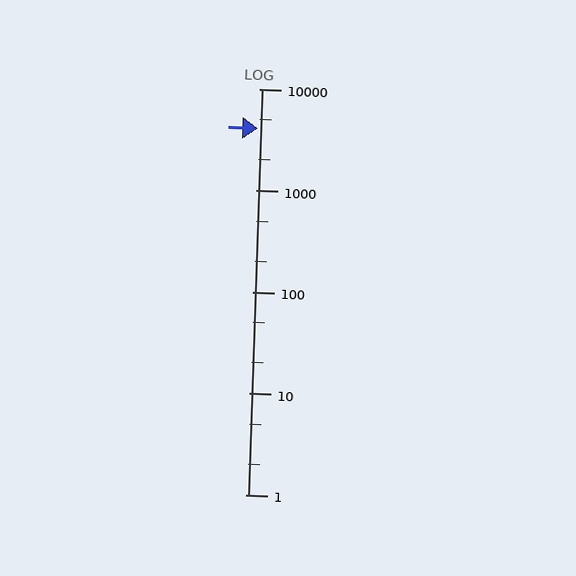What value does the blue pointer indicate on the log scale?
The pointer indicates approximately 4100.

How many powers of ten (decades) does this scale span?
The scale spans 4 decades, from 1 to 10000.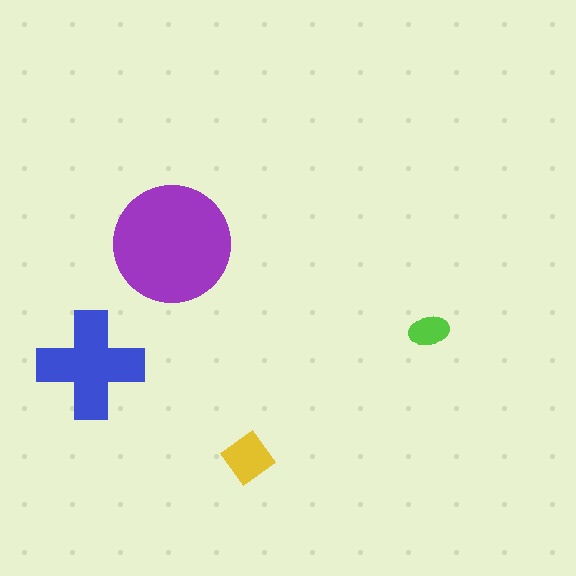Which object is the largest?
The purple circle.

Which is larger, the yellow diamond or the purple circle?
The purple circle.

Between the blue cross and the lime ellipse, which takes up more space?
The blue cross.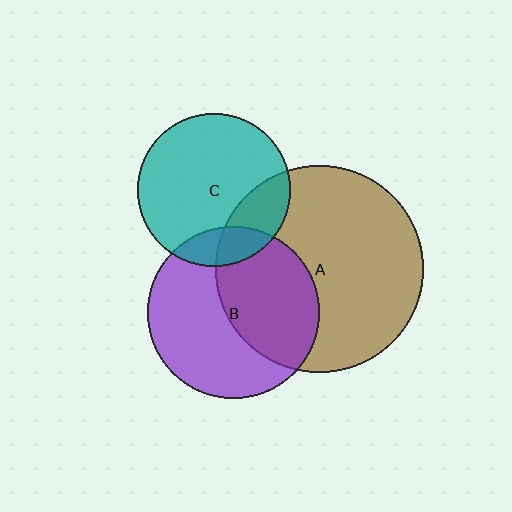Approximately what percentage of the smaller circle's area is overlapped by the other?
Approximately 20%.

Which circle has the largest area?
Circle A (brown).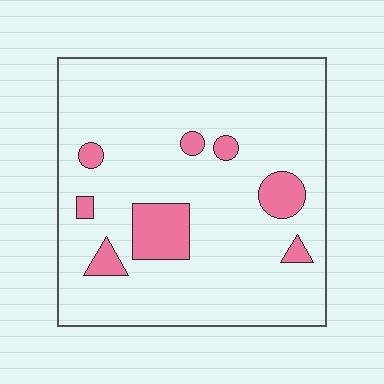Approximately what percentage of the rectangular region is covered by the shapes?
Approximately 10%.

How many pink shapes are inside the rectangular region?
8.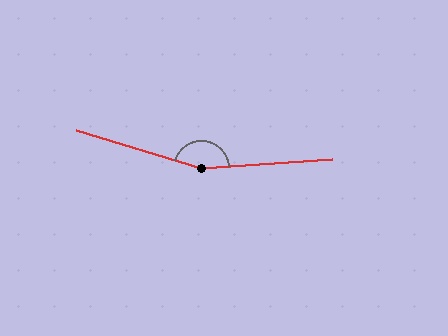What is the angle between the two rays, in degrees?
Approximately 159 degrees.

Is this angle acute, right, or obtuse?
It is obtuse.